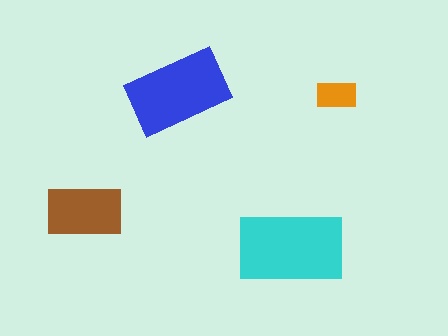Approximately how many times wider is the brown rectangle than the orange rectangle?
About 2 times wider.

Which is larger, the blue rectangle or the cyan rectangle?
The cyan one.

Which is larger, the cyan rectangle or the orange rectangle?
The cyan one.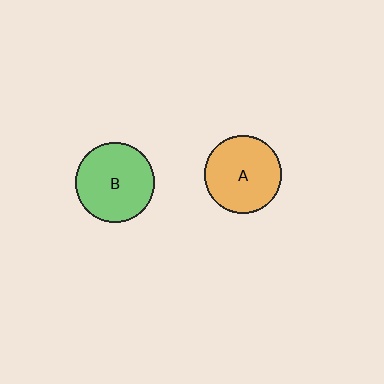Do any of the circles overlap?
No, none of the circles overlap.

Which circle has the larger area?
Circle B (green).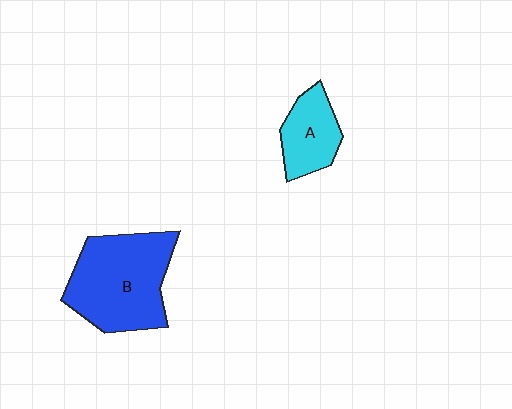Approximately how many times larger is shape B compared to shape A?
Approximately 2.1 times.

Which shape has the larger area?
Shape B (blue).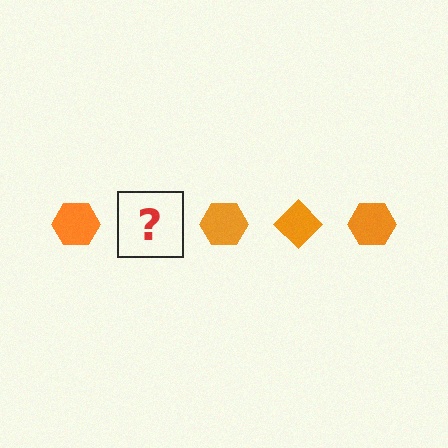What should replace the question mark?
The question mark should be replaced with an orange diamond.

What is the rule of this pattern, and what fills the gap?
The rule is that the pattern cycles through hexagon, diamond shapes in orange. The gap should be filled with an orange diamond.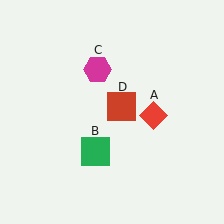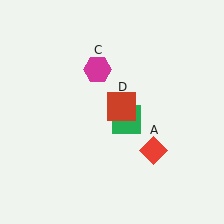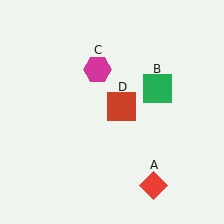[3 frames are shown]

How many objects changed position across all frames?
2 objects changed position: red diamond (object A), green square (object B).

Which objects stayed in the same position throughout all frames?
Magenta hexagon (object C) and red square (object D) remained stationary.